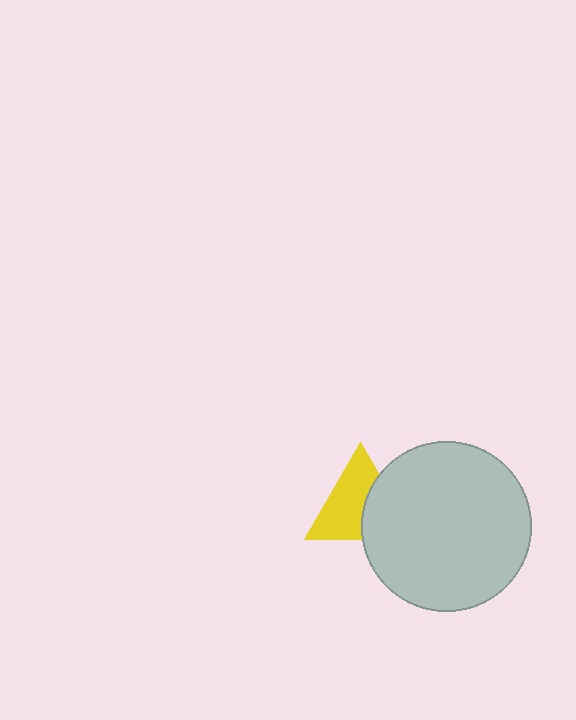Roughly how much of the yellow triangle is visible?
About half of it is visible (roughly 61%).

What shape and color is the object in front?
The object in front is a light gray circle.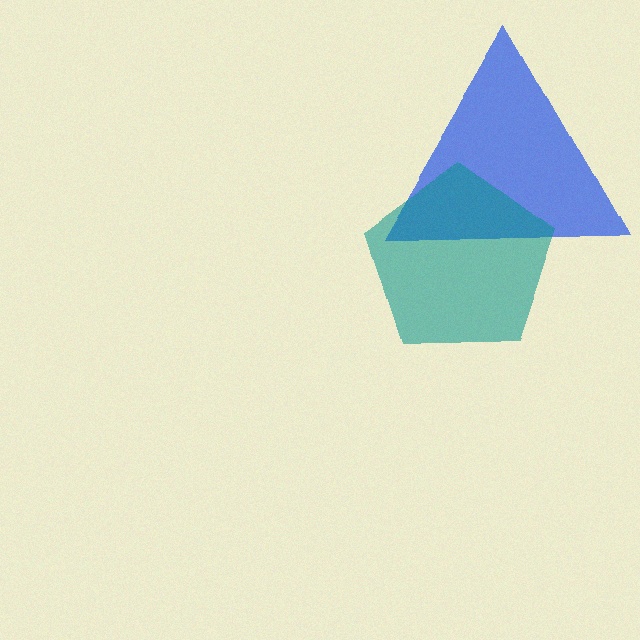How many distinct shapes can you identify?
There are 2 distinct shapes: a blue triangle, a teal pentagon.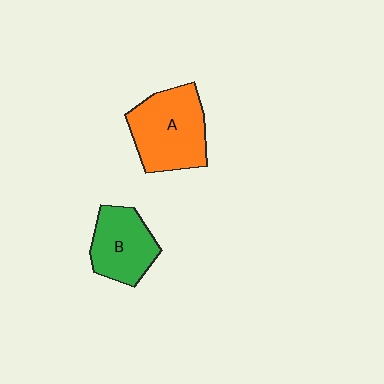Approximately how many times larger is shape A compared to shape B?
Approximately 1.3 times.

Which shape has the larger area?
Shape A (orange).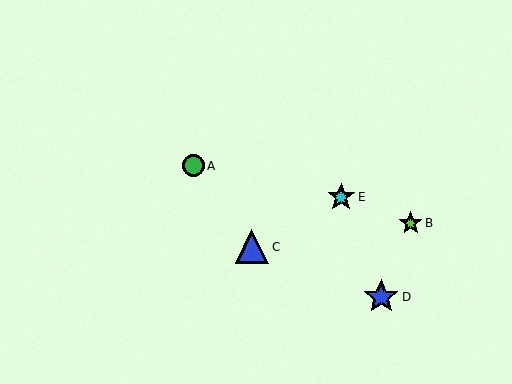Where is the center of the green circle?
The center of the green circle is at (193, 166).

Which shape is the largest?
The blue star (labeled D) is the largest.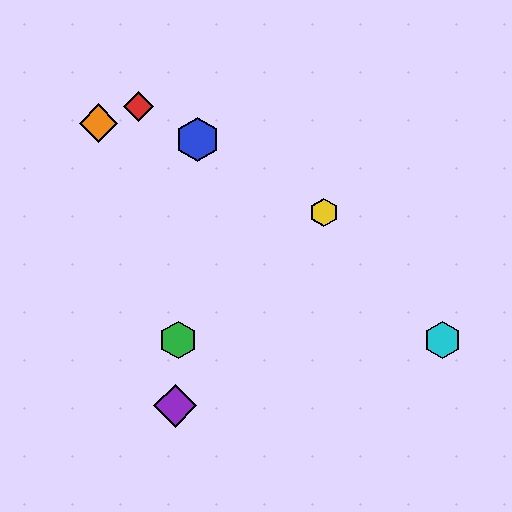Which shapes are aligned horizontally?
The green hexagon, the cyan hexagon are aligned horizontally.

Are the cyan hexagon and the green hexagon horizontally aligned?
Yes, both are at y≈340.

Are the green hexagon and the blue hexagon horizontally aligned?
No, the green hexagon is at y≈340 and the blue hexagon is at y≈140.